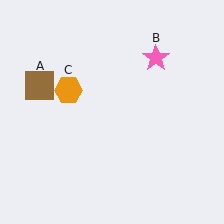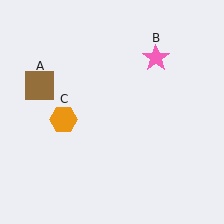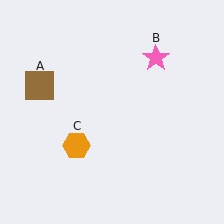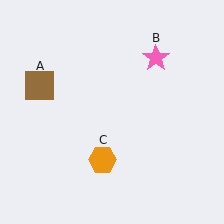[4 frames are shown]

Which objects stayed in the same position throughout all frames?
Brown square (object A) and pink star (object B) remained stationary.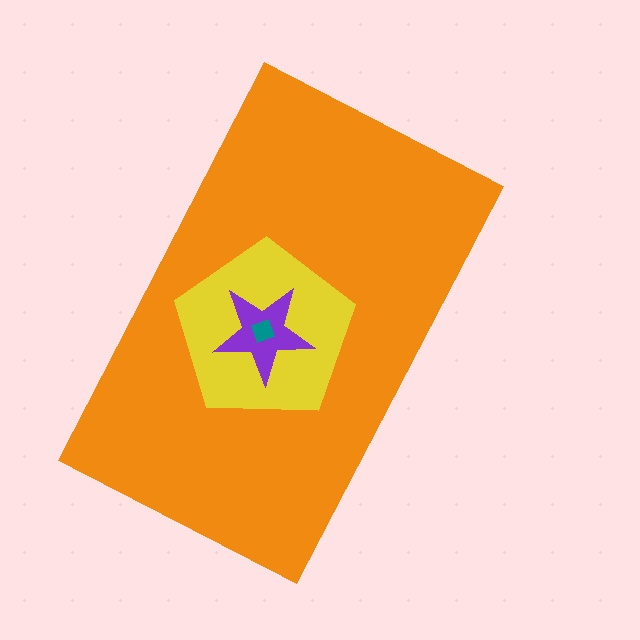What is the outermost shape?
The orange rectangle.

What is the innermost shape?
The teal diamond.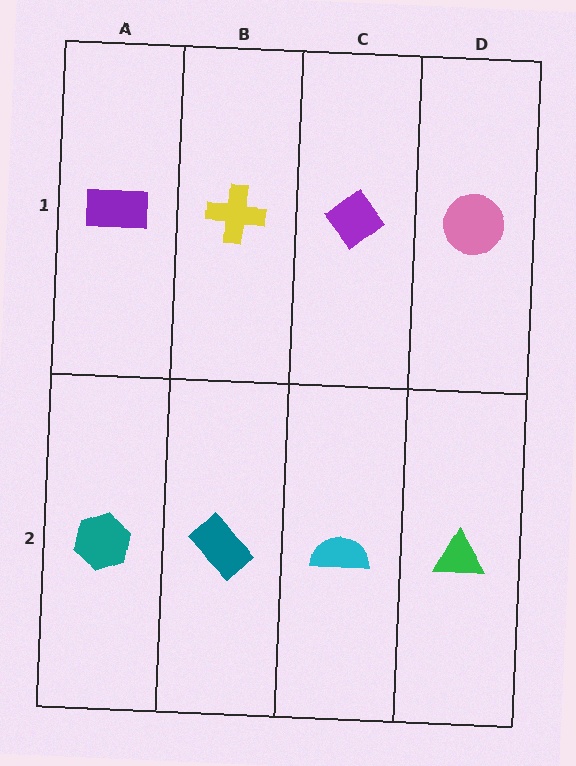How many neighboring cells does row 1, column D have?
2.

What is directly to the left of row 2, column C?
A teal rectangle.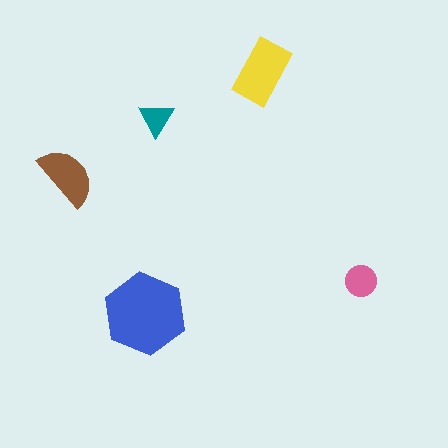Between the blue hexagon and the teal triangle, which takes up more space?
The blue hexagon.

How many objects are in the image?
There are 5 objects in the image.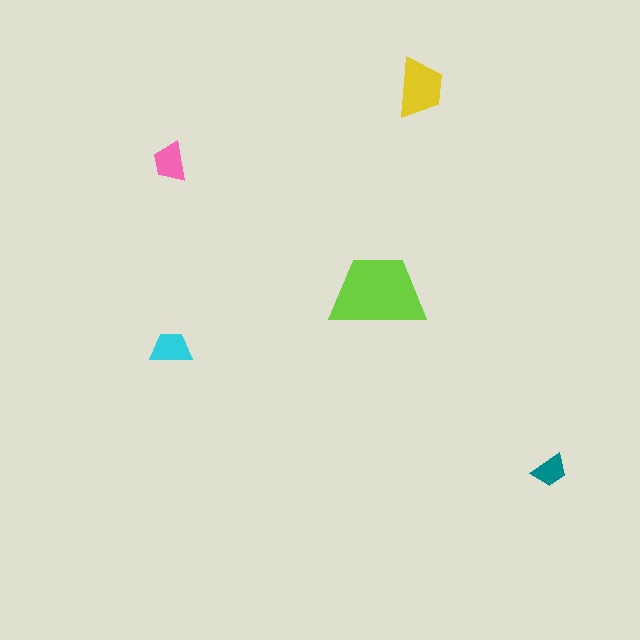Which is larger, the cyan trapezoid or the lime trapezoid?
The lime one.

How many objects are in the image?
There are 5 objects in the image.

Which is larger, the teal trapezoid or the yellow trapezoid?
The yellow one.